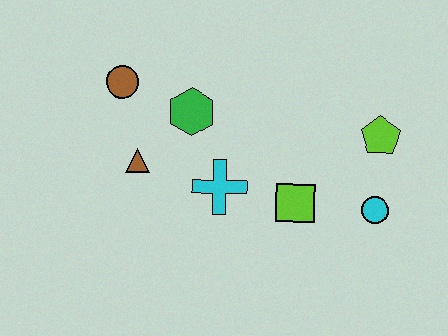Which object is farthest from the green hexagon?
The cyan circle is farthest from the green hexagon.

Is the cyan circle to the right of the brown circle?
Yes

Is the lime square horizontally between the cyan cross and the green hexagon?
No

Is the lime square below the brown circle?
Yes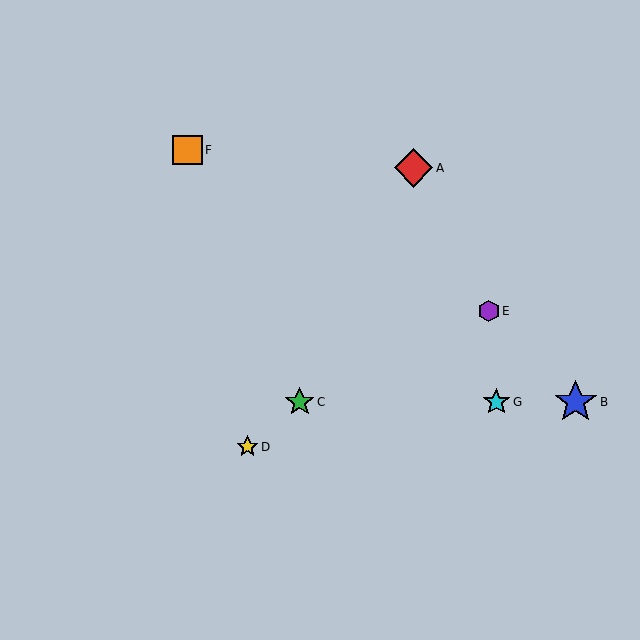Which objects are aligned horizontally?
Objects B, C, G are aligned horizontally.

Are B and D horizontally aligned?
No, B is at y≈402 and D is at y≈447.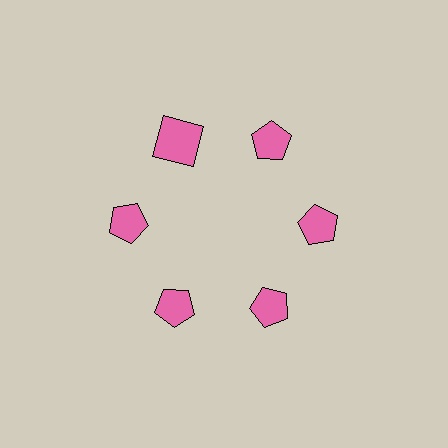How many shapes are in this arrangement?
There are 6 shapes arranged in a ring pattern.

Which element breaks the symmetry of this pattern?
The pink square at roughly the 11 o'clock position breaks the symmetry. All other shapes are pink pentagons.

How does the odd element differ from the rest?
It has a different shape: square instead of pentagon.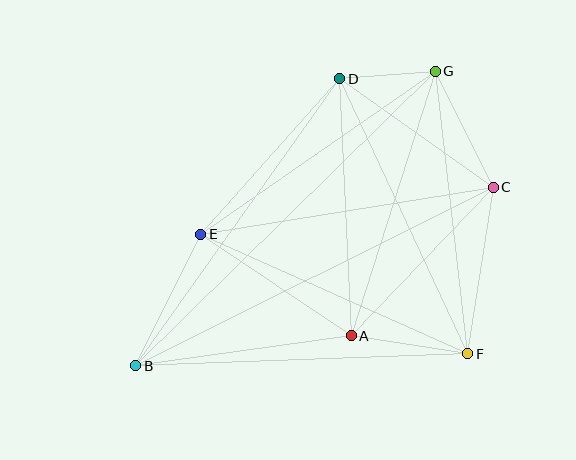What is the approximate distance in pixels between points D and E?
The distance between D and E is approximately 209 pixels.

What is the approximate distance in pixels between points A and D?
The distance between A and D is approximately 258 pixels.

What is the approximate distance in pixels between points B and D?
The distance between B and D is approximately 352 pixels.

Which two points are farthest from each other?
Points B and G are farthest from each other.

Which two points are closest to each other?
Points D and G are closest to each other.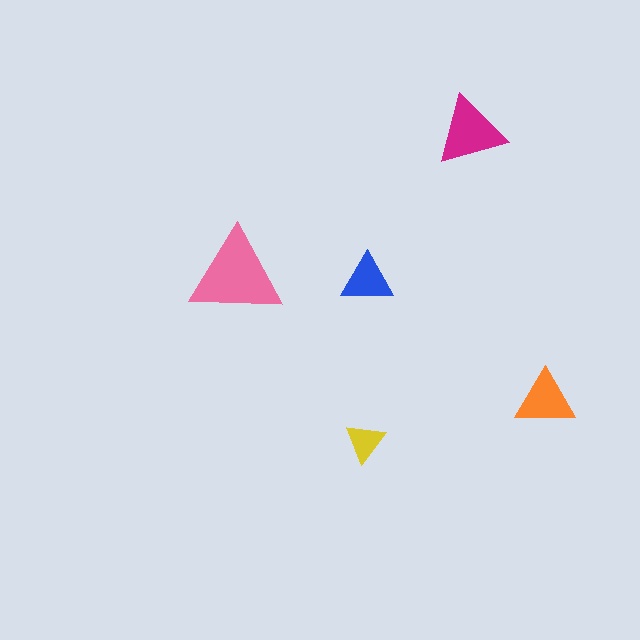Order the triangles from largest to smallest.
the pink one, the magenta one, the orange one, the blue one, the yellow one.